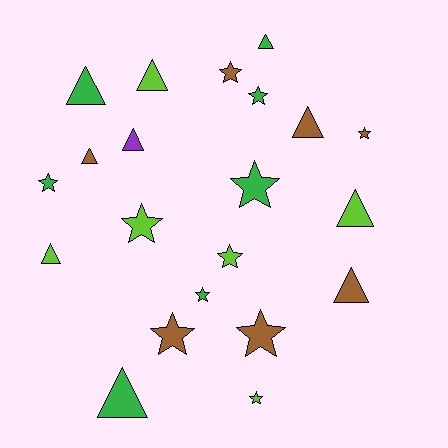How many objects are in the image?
There are 21 objects.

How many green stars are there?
There are 4 green stars.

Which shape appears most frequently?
Star, with 11 objects.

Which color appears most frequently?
Green, with 7 objects.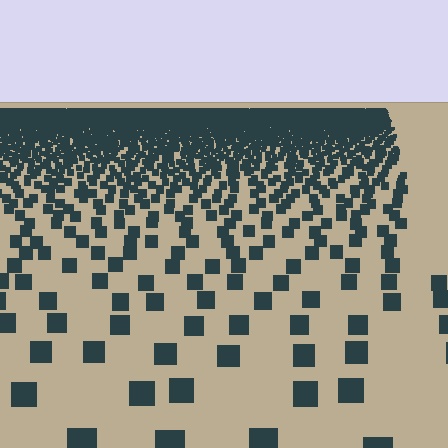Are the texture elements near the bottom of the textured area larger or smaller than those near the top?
Larger. Near the bottom, elements are closer to the viewer and appear at a bigger on-screen size.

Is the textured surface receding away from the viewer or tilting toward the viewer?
The surface is receding away from the viewer. Texture elements get smaller and denser toward the top.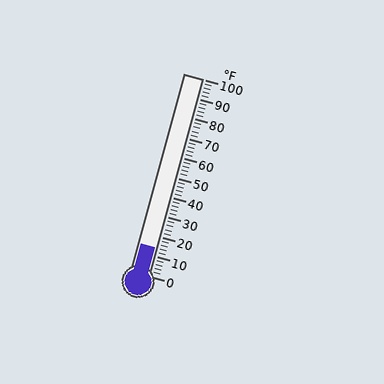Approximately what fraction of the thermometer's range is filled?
The thermometer is filled to approximately 15% of its range.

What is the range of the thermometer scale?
The thermometer scale ranges from 0°F to 100°F.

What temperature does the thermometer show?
The thermometer shows approximately 14°F.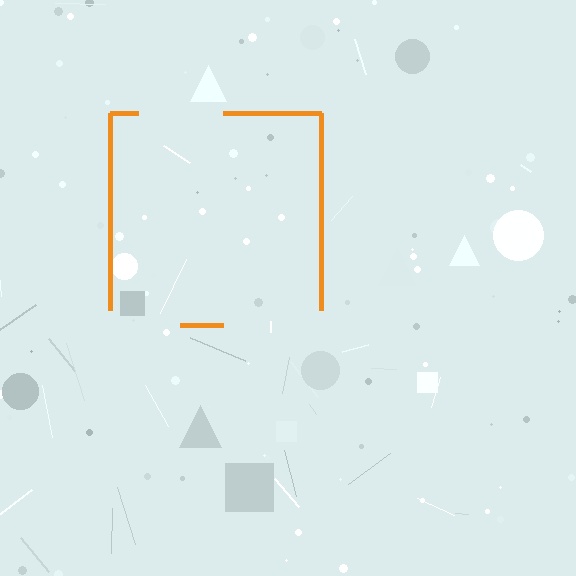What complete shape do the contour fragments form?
The contour fragments form a square.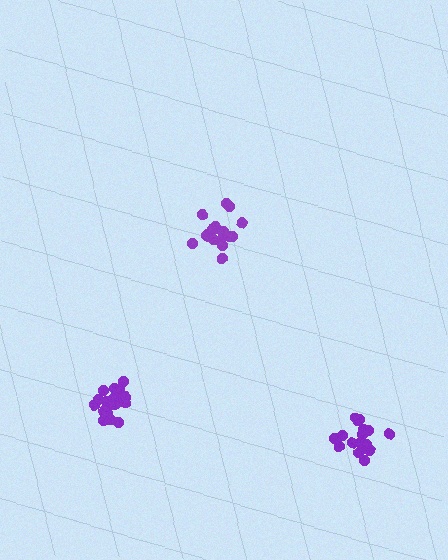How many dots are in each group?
Group 1: 18 dots, Group 2: 17 dots, Group 3: 21 dots (56 total).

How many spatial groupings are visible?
There are 3 spatial groupings.